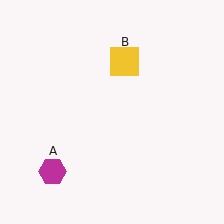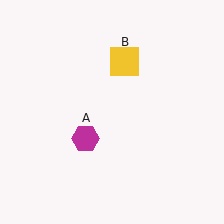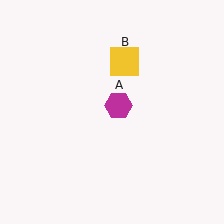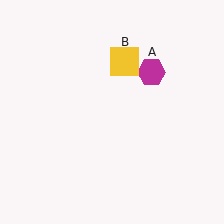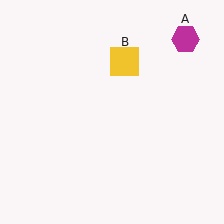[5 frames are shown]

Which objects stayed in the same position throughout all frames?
Yellow square (object B) remained stationary.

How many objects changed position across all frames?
1 object changed position: magenta hexagon (object A).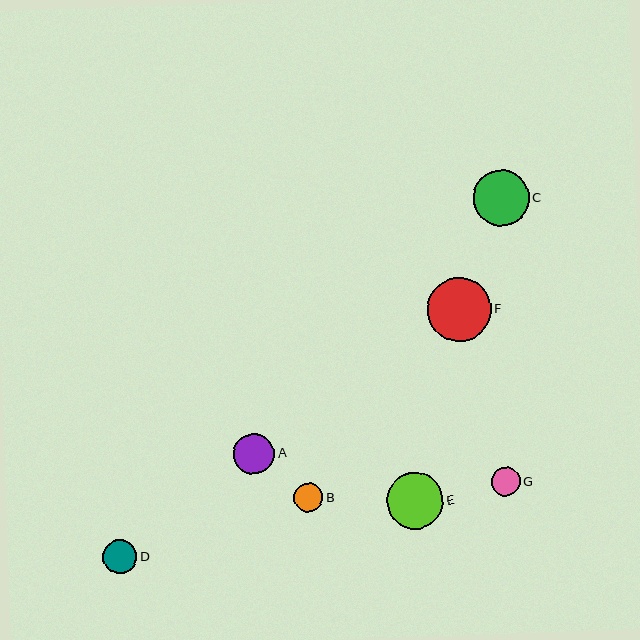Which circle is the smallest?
Circle G is the smallest with a size of approximately 29 pixels.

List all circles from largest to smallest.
From largest to smallest: F, E, C, A, D, B, G.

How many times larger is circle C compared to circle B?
Circle C is approximately 1.9 times the size of circle B.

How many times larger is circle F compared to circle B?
Circle F is approximately 2.2 times the size of circle B.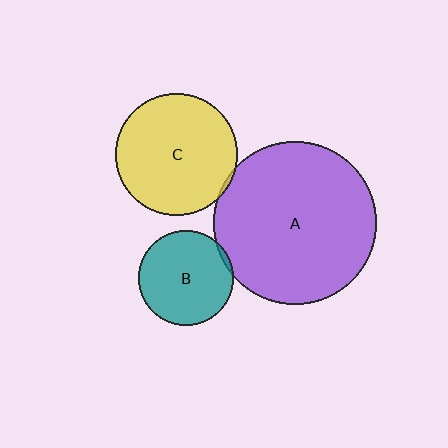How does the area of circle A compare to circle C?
Approximately 1.8 times.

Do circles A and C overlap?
Yes.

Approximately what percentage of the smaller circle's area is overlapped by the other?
Approximately 5%.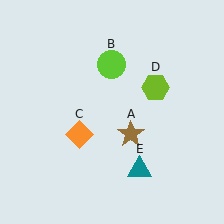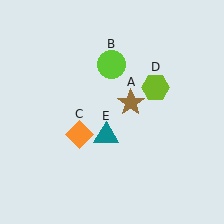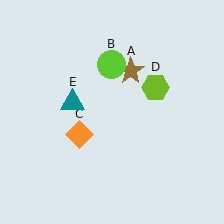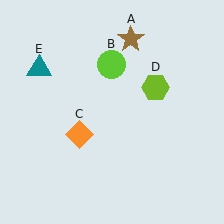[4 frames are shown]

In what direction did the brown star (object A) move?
The brown star (object A) moved up.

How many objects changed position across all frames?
2 objects changed position: brown star (object A), teal triangle (object E).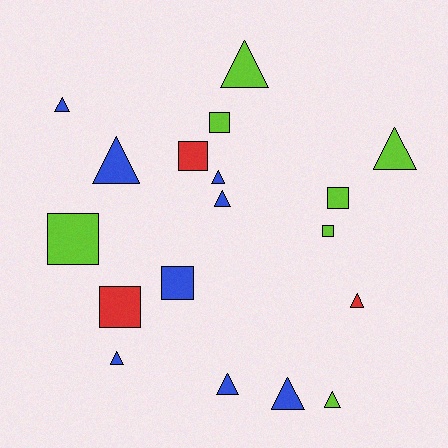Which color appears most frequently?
Blue, with 8 objects.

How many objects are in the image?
There are 18 objects.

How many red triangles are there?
There is 1 red triangle.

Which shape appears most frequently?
Triangle, with 11 objects.